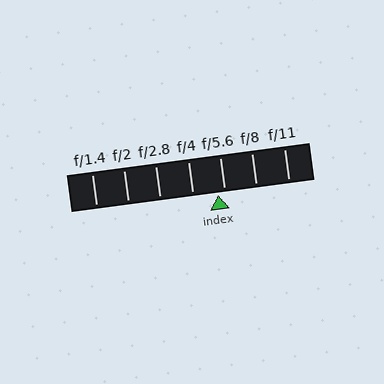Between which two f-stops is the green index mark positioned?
The index mark is between f/4 and f/5.6.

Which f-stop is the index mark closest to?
The index mark is closest to f/5.6.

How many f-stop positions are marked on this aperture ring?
There are 7 f-stop positions marked.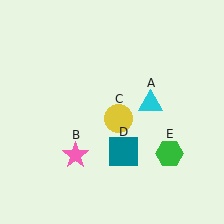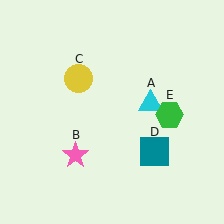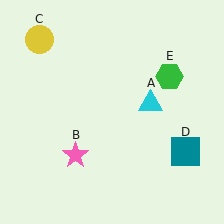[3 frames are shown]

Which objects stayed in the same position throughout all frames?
Cyan triangle (object A) and pink star (object B) remained stationary.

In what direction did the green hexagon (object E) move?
The green hexagon (object E) moved up.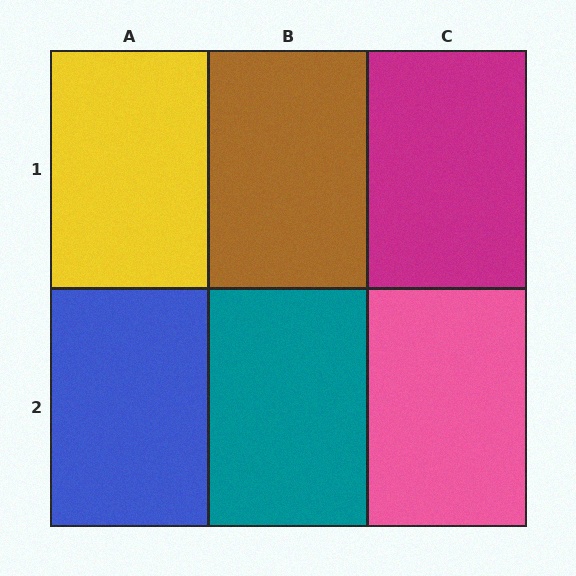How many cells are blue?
1 cell is blue.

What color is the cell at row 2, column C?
Pink.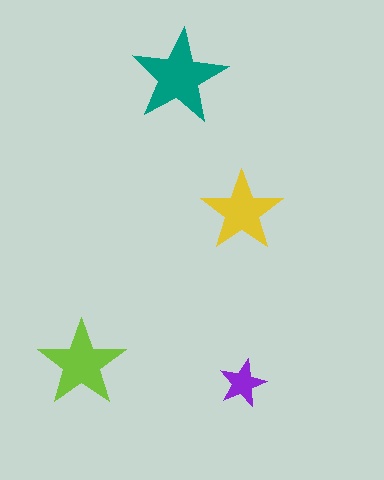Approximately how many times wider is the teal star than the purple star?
About 2 times wider.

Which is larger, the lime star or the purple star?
The lime one.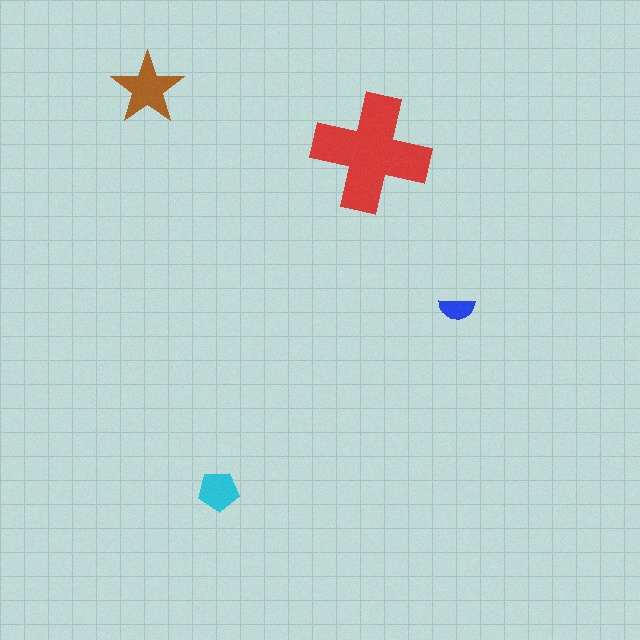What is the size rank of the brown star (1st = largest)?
2nd.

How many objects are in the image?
There are 4 objects in the image.